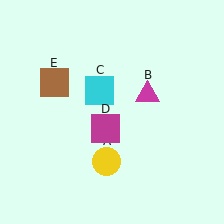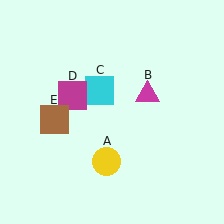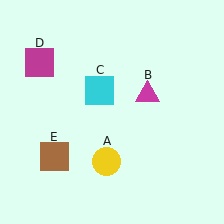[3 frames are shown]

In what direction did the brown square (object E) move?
The brown square (object E) moved down.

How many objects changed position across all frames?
2 objects changed position: magenta square (object D), brown square (object E).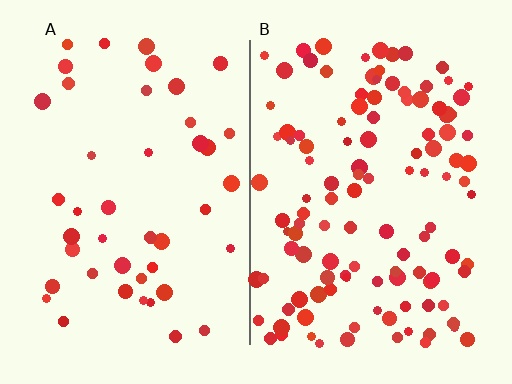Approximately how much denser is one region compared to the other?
Approximately 2.7× — region B over region A.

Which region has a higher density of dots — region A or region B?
B (the right).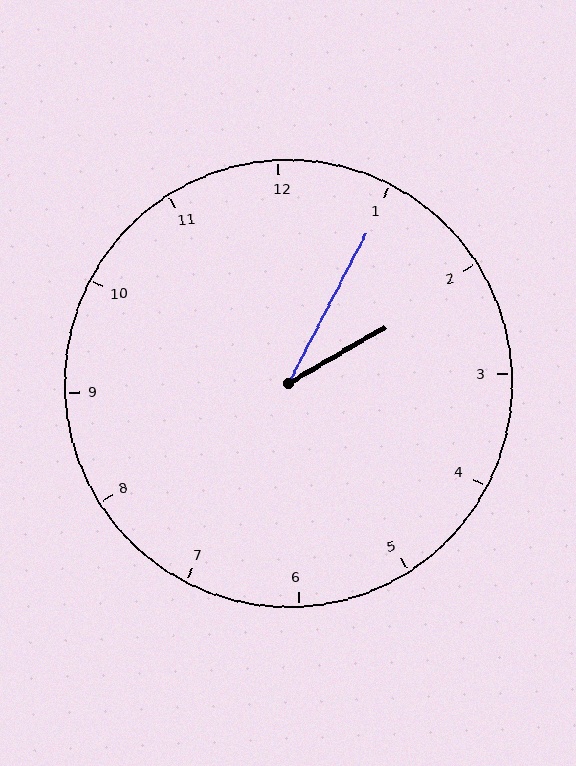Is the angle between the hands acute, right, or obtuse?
It is acute.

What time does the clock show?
2:05.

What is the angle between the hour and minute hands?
Approximately 32 degrees.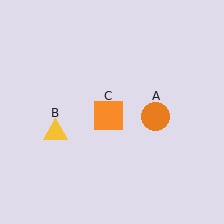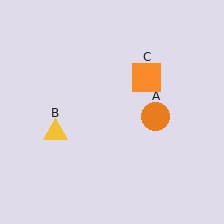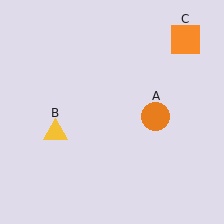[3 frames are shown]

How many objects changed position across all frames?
1 object changed position: orange square (object C).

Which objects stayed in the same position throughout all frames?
Orange circle (object A) and yellow triangle (object B) remained stationary.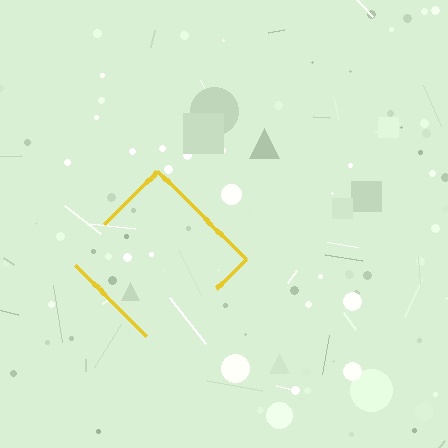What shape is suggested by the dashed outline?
The dashed outline suggests a diamond.